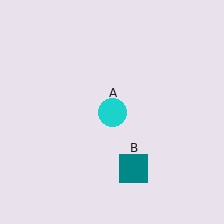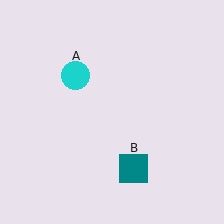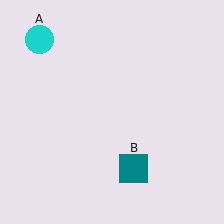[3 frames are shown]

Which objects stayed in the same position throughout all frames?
Teal square (object B) remained stationary.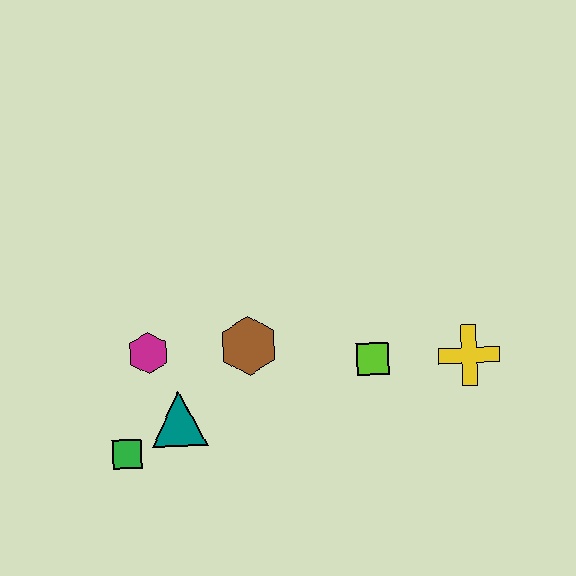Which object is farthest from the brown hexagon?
The yellow cross is farthest from the brown hexagon.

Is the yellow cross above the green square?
Yes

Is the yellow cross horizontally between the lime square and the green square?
No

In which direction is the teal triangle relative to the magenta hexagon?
The teal triangle is below the magenta hexagon.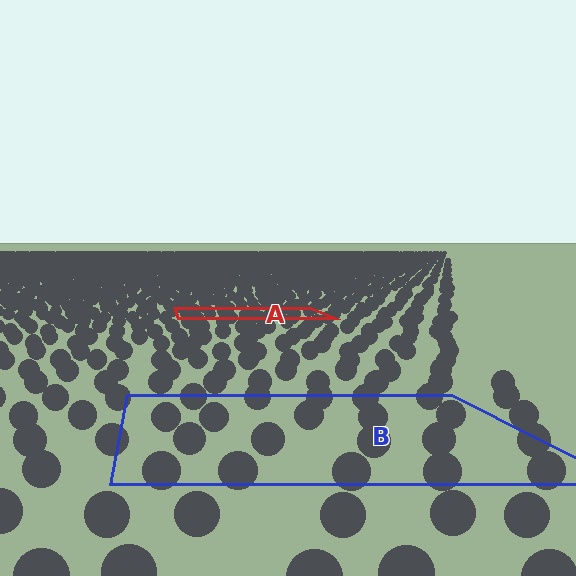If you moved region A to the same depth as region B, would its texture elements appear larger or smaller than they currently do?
They would appear larger. At a closer depth, the same texture elements are projected at a bigger on-screen size.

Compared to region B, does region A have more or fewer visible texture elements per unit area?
Region A has more texture elements per unit area — they are packed more densely because it is farther away.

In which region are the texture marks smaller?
The texture marks are smaller in region A, because it is farther away.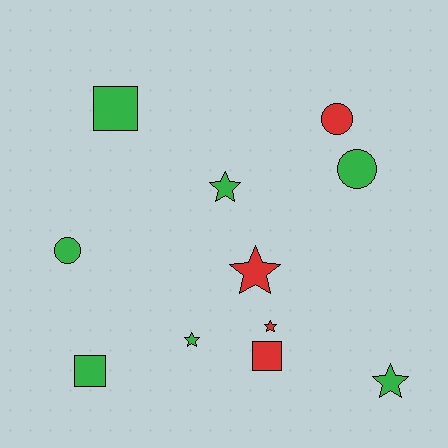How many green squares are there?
There are 2 green squares.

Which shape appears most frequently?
Star, with 5 objects.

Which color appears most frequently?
Green, with 7 objects.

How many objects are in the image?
There are 11 objects.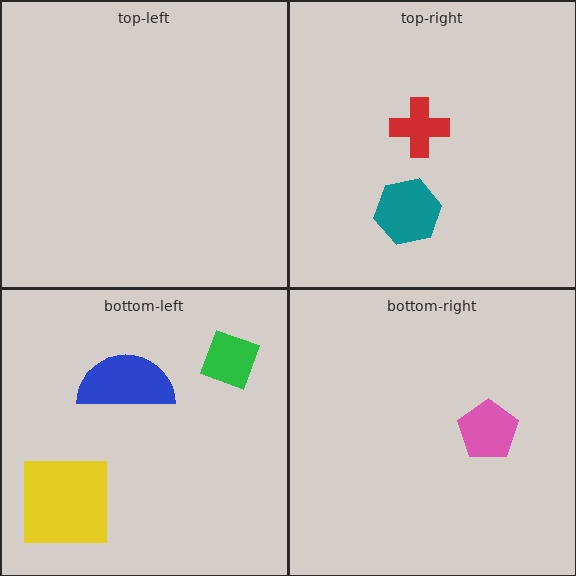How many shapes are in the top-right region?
2.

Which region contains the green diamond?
The bottom-left region.